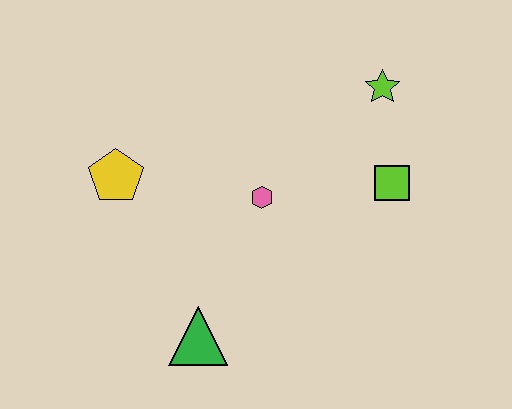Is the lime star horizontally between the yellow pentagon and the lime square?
Yes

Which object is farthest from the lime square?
The yellow pentagon is farthest from the lime square.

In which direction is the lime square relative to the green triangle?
The lime square is to the right of the green triangle.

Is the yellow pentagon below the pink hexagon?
No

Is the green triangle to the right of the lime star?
No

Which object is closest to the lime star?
The lime square is closest to the lime star.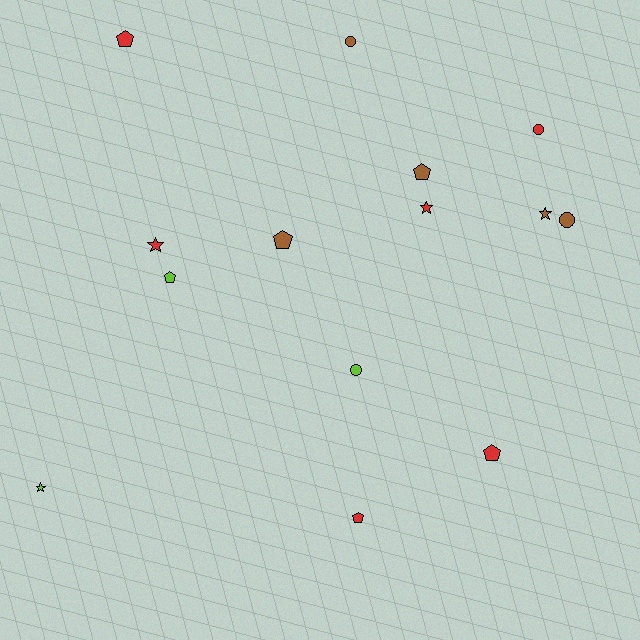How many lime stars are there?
There is 1 lime star.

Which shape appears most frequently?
Pentagon, with 6 objects.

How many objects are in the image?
There are 14 objects.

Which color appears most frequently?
Red, with 6 objects.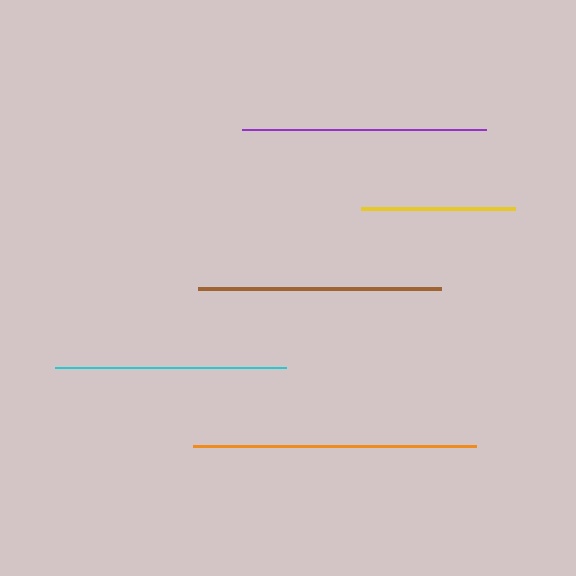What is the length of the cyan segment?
The cyan segment is approximately 231 pixels long.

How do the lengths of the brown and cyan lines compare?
The brown and cyan lines are approximately the same length.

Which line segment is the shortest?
The yellow line is the shortest at approximately 154 pixels.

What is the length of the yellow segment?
The yellow segment is approximately 154 pixels long.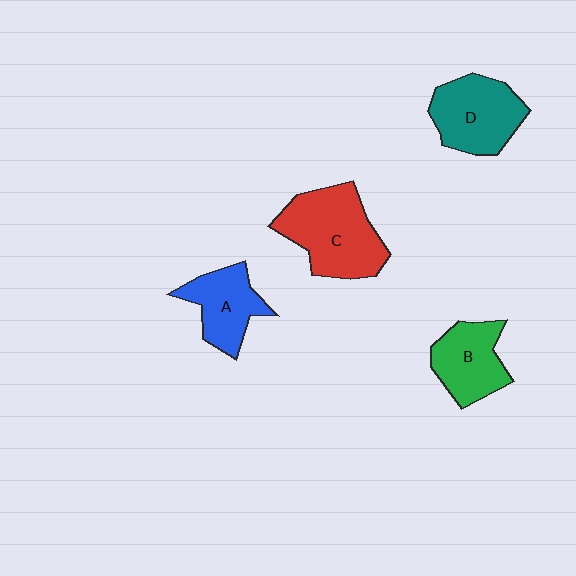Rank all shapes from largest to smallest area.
From largest to smallest: C (red), D (teal), B (green), A (blue).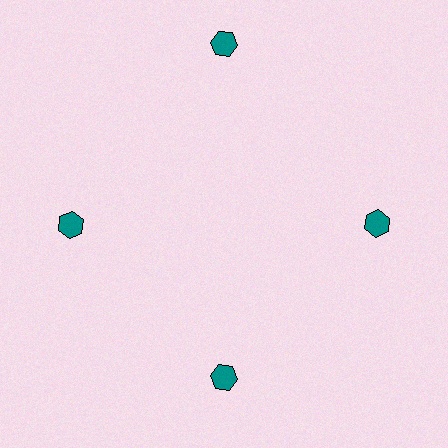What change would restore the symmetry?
The symmetry would be restored by moving it inward, back onto the ring so that all 4 hexagons sit at equal angles and equal distance from the center.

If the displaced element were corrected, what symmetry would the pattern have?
It would have 4-fold rotational symmetry — the pattern would map onto itself every 90 degrees.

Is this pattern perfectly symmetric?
No. The 4 teal hexagons are arranged in a ring, but one element near the 12 o'clock position is pushed outward from the center, breaking the 4-fold rotational symmetry.